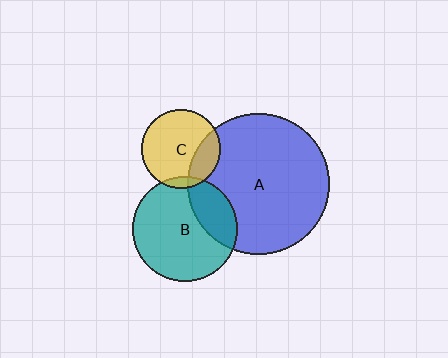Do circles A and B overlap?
Yes.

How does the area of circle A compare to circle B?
Approximately 1.8 times.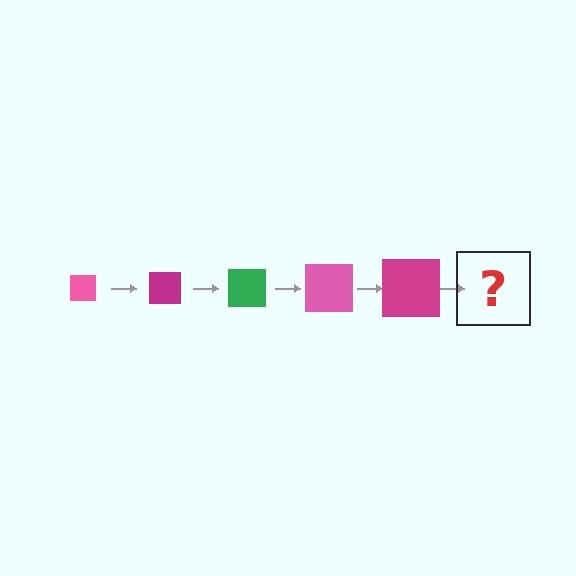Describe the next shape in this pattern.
It should be a green square, larger than the previous one.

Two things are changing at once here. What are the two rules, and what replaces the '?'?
The two rules are that the square grows larger each step and the color cycles through pink, magenta, and green. The '?' should be a green square, larger than the previous one.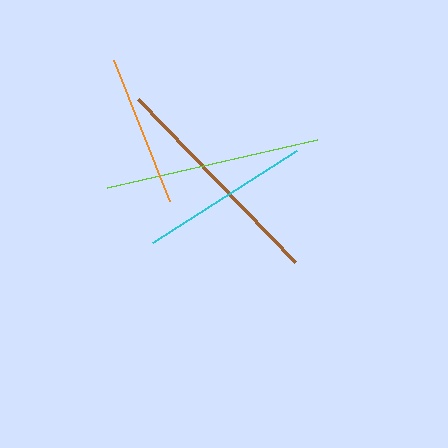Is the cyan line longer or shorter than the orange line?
The cyan line is longer than the orange line.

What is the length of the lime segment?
The lime segment is approximately 216 pixels long.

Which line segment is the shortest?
The orange line is the shortest at approximately 151 pixels.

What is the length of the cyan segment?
The cyan segment is approximately 171 pixels long.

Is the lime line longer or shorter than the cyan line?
The lime line is longer than the cyan line.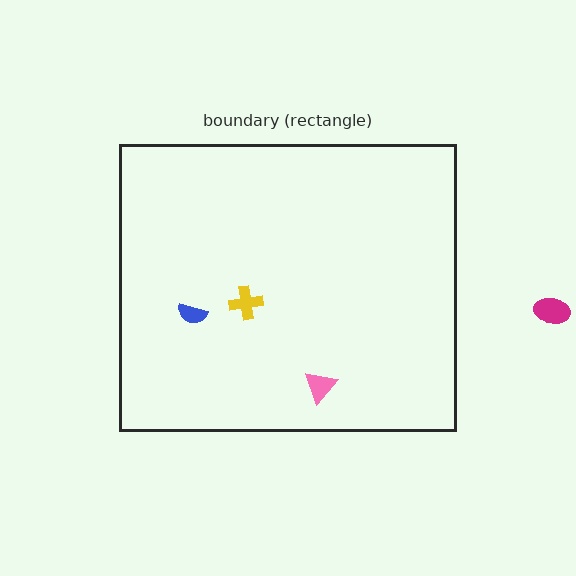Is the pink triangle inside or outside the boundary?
Inside.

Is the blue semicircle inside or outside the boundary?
Inside.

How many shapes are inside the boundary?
3 inside, 1 outside.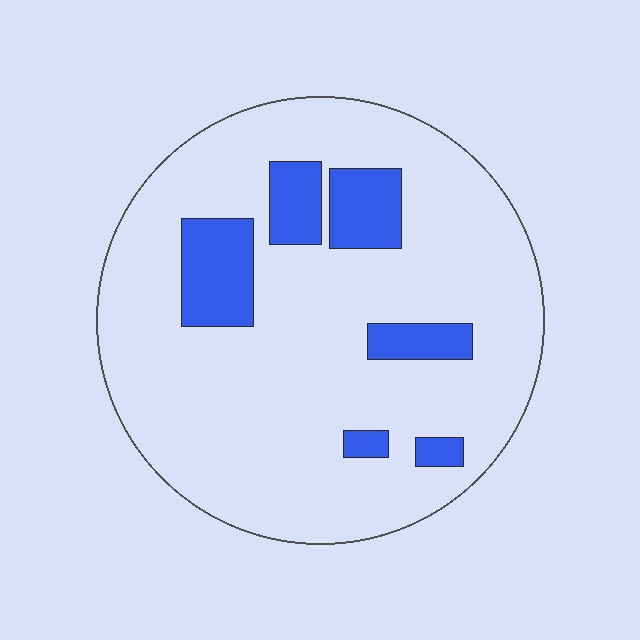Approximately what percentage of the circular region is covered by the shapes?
Approximately 15%.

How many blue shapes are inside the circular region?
6.